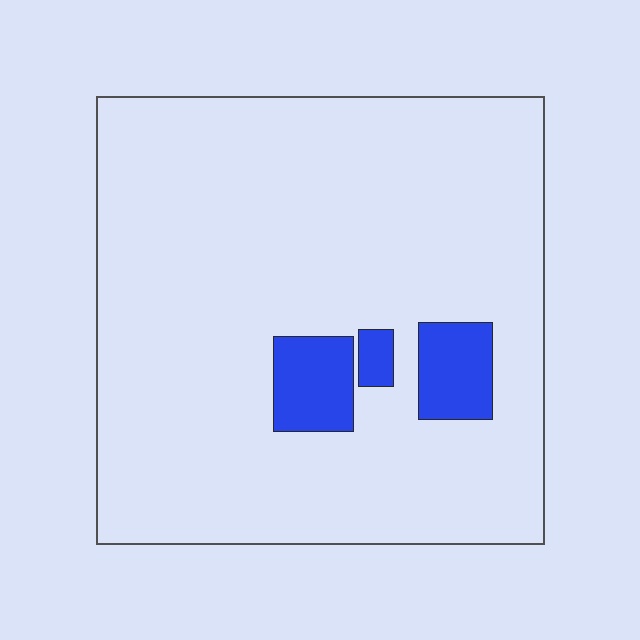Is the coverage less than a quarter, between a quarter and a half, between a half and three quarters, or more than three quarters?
Less than a quarter.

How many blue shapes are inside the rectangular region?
3.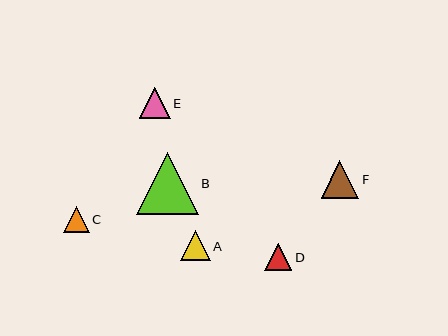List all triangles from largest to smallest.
From largest to smallest: B, F, E, A, D, C.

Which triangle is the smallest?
Triangle C is the smallest with a size of approximately 26 pixels.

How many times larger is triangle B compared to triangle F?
Triangle B is approximately 1.7 times the size of triangle F.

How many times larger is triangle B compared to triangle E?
Triangle B is approximately 2.0 times the size of triangle E.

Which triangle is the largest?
Triangle B is the largest with a size of approximately 62 pixels.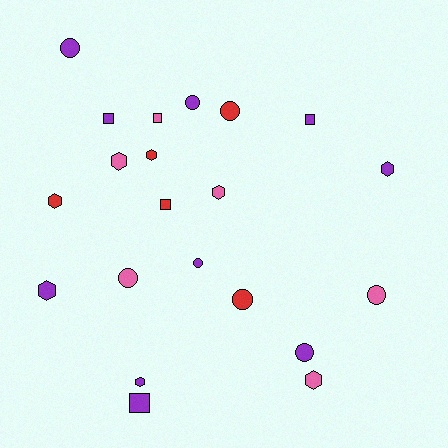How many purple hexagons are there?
There are 3 purple hexagons.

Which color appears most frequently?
Purple, with 10 objects.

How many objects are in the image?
There are 21 objects.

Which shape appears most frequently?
Circle, with 8 objects.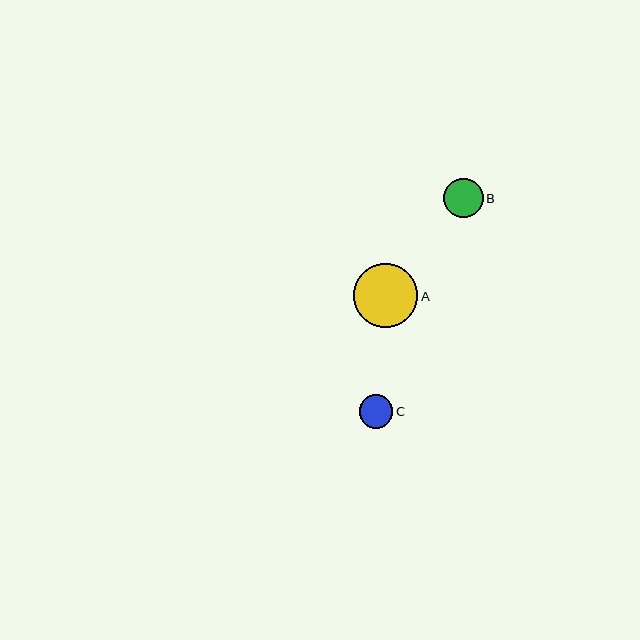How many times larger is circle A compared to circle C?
Circle A is approximately 1.9 times the size of circle C.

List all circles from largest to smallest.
From largest to smallest: A, B, C.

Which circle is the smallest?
Circle C is the smallest with a size of approximately 34 pixels.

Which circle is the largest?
Circle A is the largest with a size of approximately 64 pixels.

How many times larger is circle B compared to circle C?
Circle B is approximately 1.2 times the size of circle C.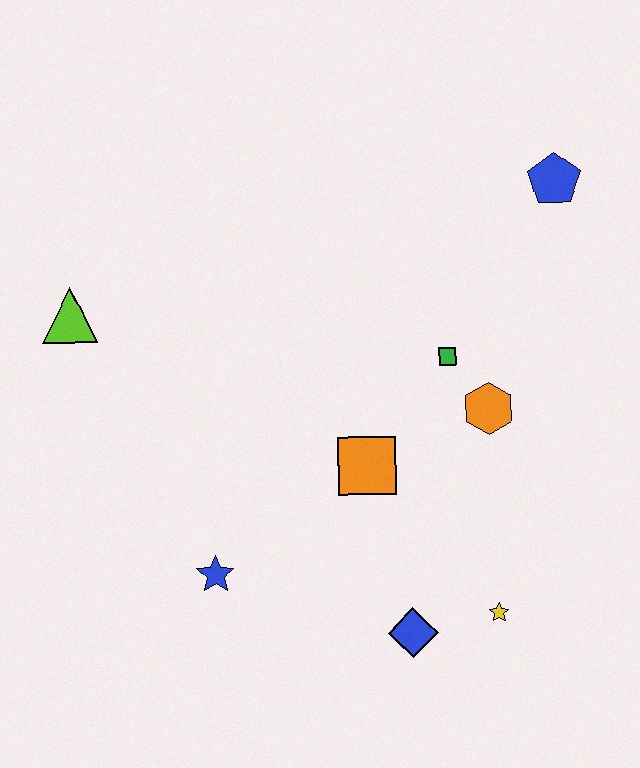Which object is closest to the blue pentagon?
The green square is closest to the blue pentagon.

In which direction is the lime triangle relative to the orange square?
The lime triangle is to the left of the orange square.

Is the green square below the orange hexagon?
No